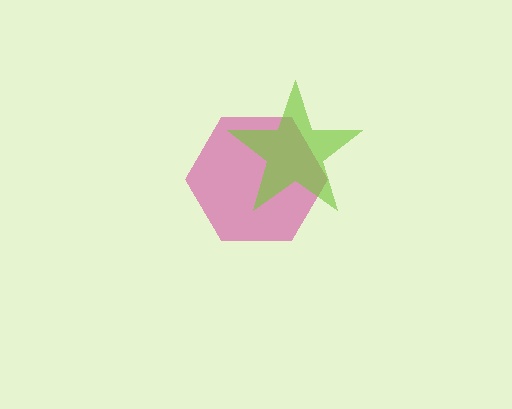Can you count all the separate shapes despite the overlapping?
Yes, there are 2 separate shapes.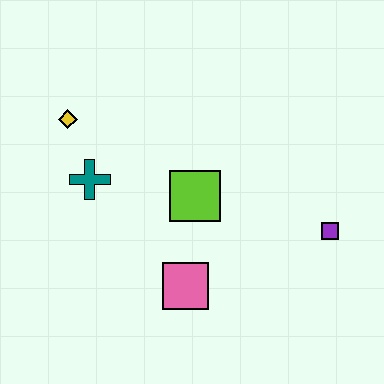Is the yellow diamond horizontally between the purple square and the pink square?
No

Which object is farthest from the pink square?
The yellow diamond is farthest from the pink square.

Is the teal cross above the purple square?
Yes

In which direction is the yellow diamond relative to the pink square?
The yellow diamond is above the pink square.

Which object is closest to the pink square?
The lime square is closest to the pink square.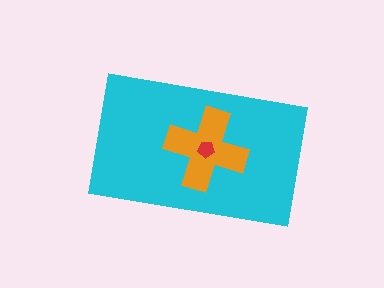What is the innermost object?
The red pentagon.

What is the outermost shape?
The cyan rectangle.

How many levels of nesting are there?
3.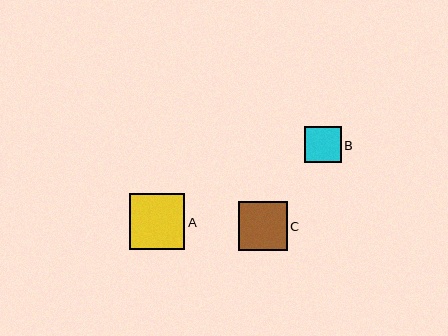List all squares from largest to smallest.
From largest to smallest: A, C, B.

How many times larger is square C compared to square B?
Square C is approximately 1.3 times the size of square B.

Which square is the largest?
Square A is the largest with a size of approximately 56 pixels.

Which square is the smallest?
Square B is the smallest with a size of approximately 36 pixels.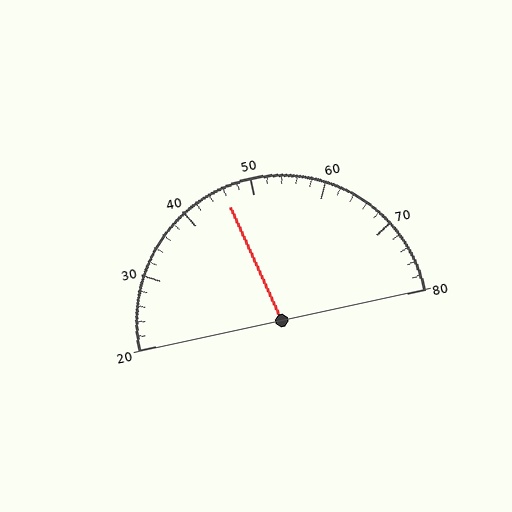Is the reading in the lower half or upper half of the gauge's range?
The reading is in the lower half of the range (20 to 80).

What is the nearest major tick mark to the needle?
The nearest major tick mark is 50.